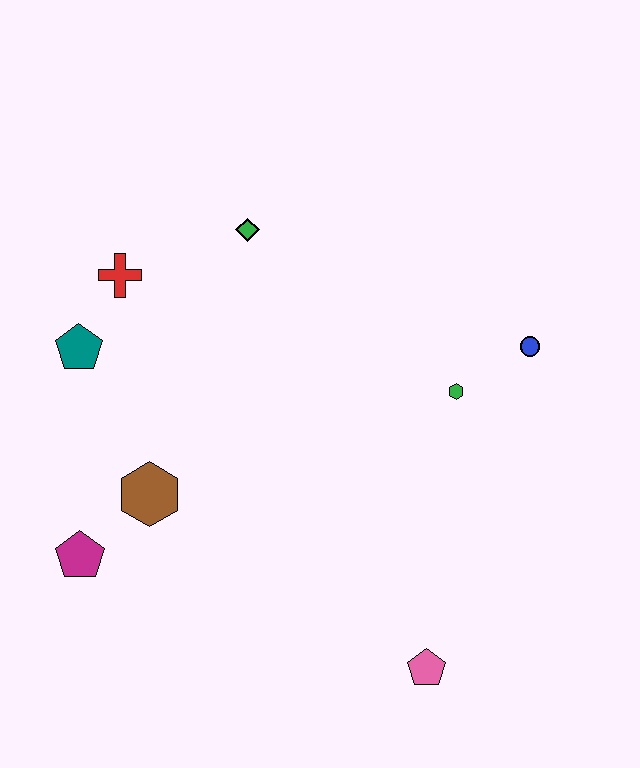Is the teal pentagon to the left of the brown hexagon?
Yes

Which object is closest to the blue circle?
The green hexagon is closest to the blue circle.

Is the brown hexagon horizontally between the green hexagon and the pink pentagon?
No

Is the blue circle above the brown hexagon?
Yes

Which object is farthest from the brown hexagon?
The blue circle is farthest from the brown hexagon.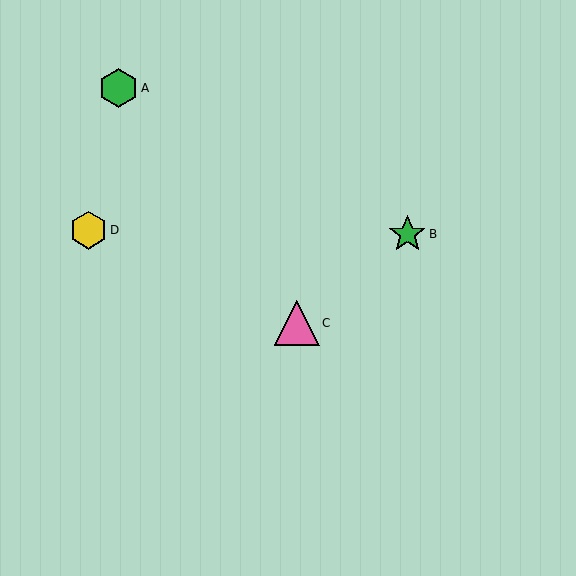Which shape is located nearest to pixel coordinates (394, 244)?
The green star (labeled B) at (407, 234) is nearest to that location.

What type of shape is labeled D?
Shape D is a yellow hexagon.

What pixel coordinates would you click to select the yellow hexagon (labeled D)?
Click at (89, 230) to select the yellow hexagon D.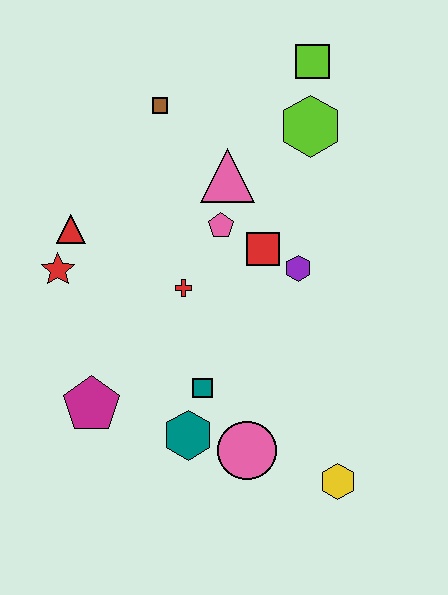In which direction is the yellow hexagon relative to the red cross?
The yellow hexagon is below the red cross.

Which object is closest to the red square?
The purple hexagon is closest to the red square.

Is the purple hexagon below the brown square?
Yes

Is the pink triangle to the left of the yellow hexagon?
Yes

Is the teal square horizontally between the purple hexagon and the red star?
Yes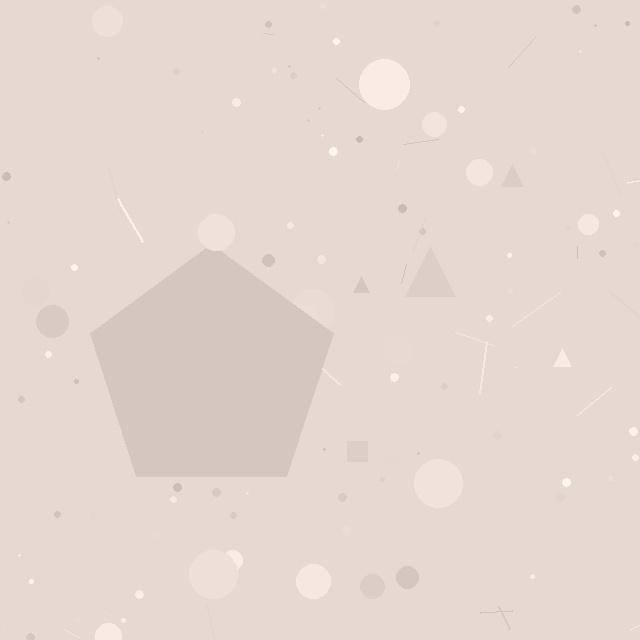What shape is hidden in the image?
A pentagon is hidden in the image.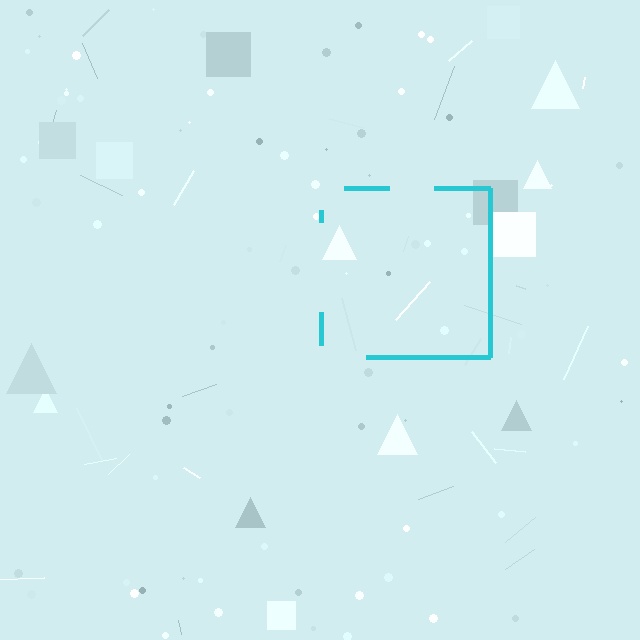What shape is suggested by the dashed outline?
The dashed outline suggests a square.